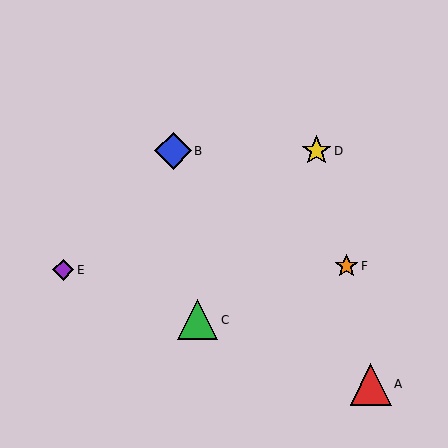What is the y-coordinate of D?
Object D is at y≈151.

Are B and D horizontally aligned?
Yes, both are at y≈151.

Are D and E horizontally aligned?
No, D is at y≈151 and E is at y≈270.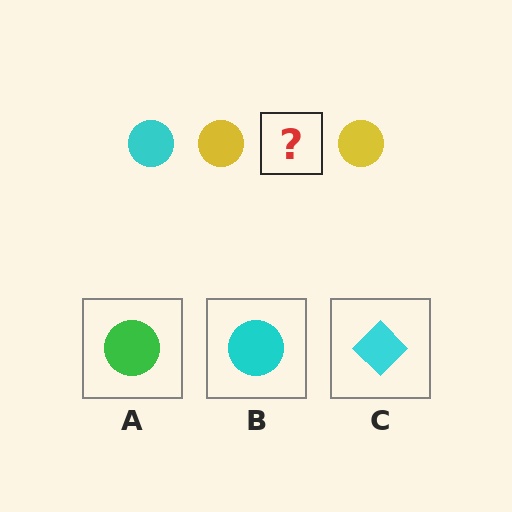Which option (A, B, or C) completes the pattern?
B.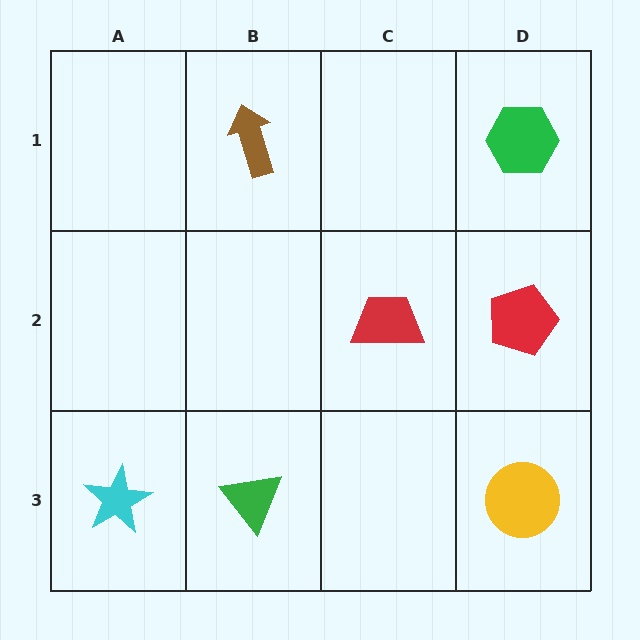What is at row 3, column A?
A cyan star.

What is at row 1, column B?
A brown arrow.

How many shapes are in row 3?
3 shapes.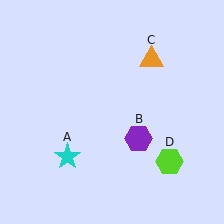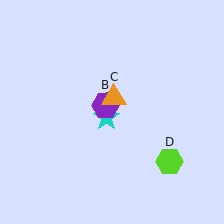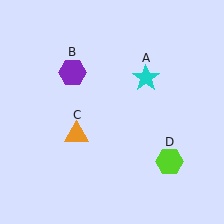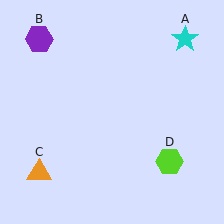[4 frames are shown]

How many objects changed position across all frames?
3 objects changed position: cyan star (object A), purple hexagon (object B), orange triangle (object C).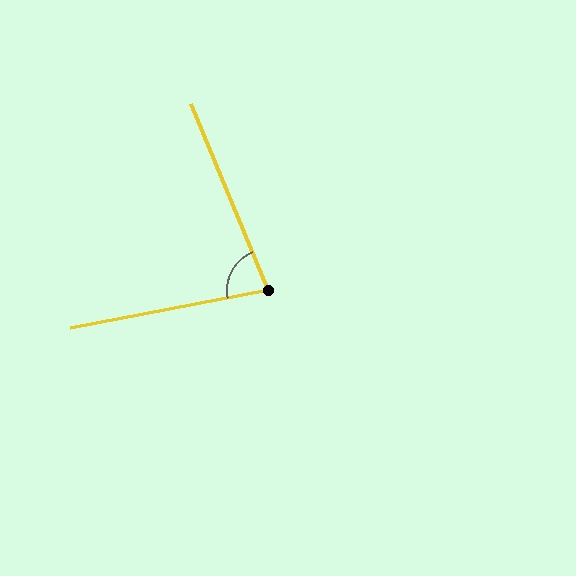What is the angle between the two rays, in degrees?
Approximately 79 degrees.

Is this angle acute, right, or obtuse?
It is acute.